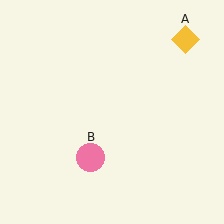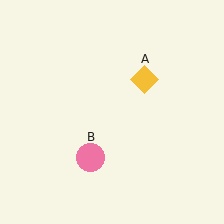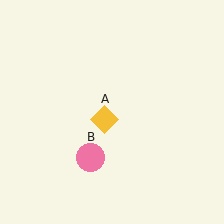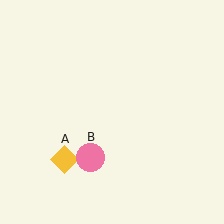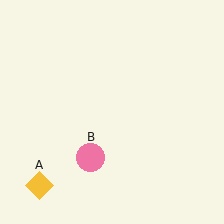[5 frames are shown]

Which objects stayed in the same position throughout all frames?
Pink circle (object B) remained stationary.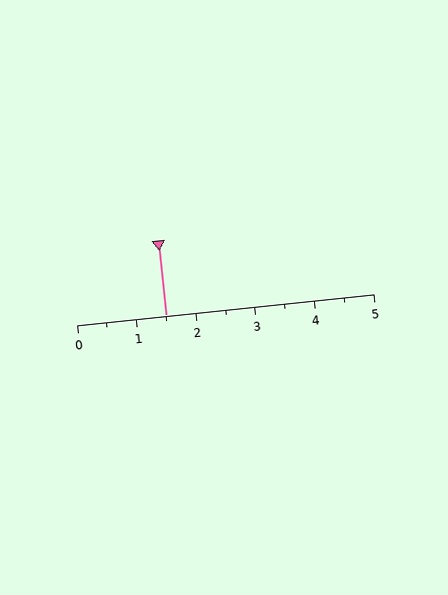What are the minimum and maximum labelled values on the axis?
The axis runs from 0 to 5.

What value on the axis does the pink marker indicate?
The marker indicates approximately 1.5.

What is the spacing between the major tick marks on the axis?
The major ticks are spaced 1 apart.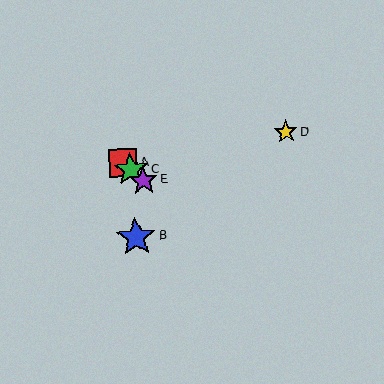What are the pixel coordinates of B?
Object B is at (136, 237).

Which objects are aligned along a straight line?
Objects A, C, E are aligned along a straight line.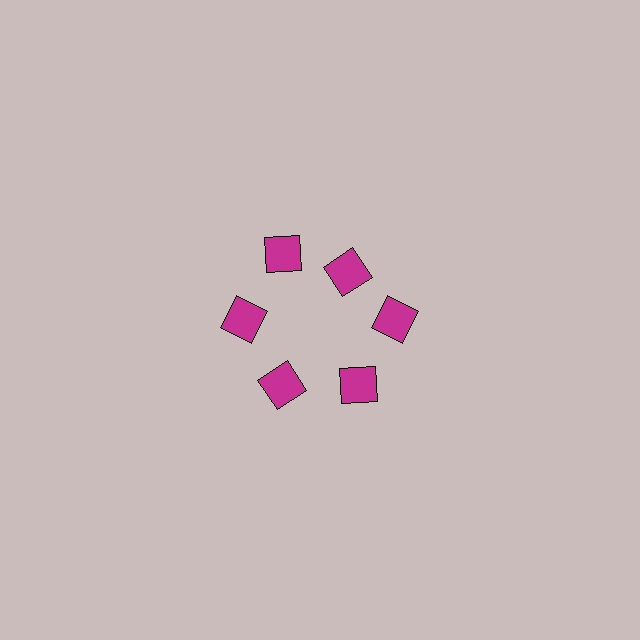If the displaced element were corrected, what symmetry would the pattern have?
It would have 6-fold rotational symmetry — the pattern would map onto itself every 60 degrees.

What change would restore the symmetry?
The symmetry would be restored by moving it outward, back onto the ring so that all 6 squares sit at equal angles and equal distance from the center.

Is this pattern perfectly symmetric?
No. The 6 magenta squares are arranged in a ring, but one element near the 1 o'clock position is pulled inward toward the center, breaking the 6-fold rotational symmetry.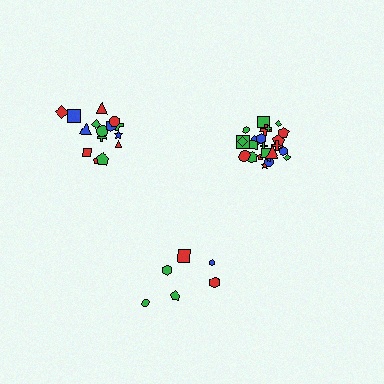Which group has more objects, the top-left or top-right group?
The top-right group.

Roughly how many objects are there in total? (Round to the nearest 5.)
Roughly 45 objects in total.